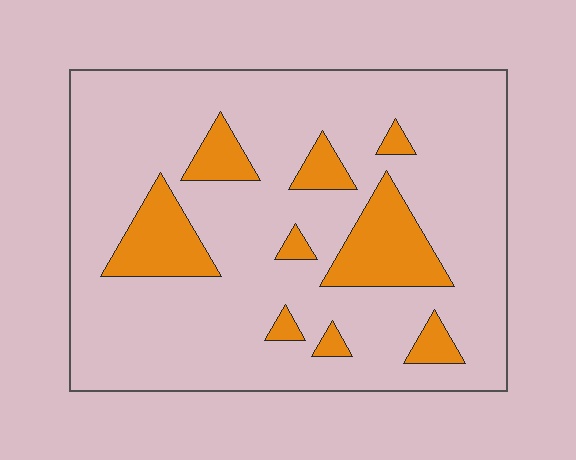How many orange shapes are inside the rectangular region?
9.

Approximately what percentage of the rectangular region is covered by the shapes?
Approximately 15%.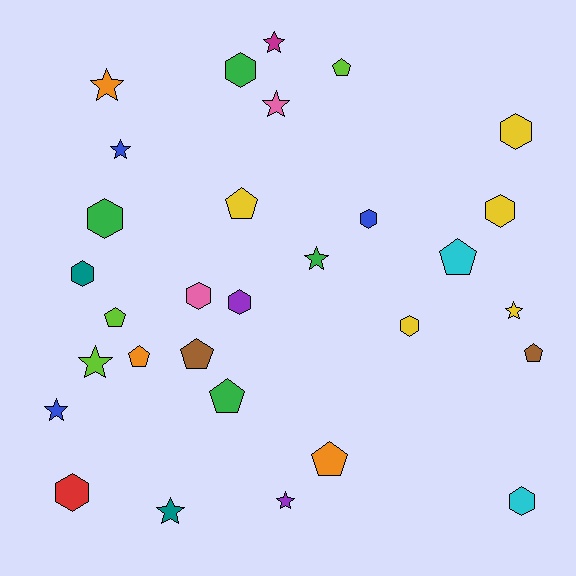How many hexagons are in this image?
There are 11 hexagons.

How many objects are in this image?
There are 30 objects.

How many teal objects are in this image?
There are 2 teal objects.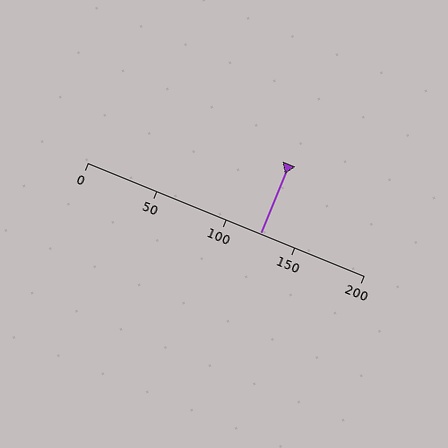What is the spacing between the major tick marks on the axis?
The major ticks are spaced 50 apart.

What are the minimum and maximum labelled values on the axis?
The axis runs from 0 to 200.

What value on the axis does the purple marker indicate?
The marker indicates approximately 125.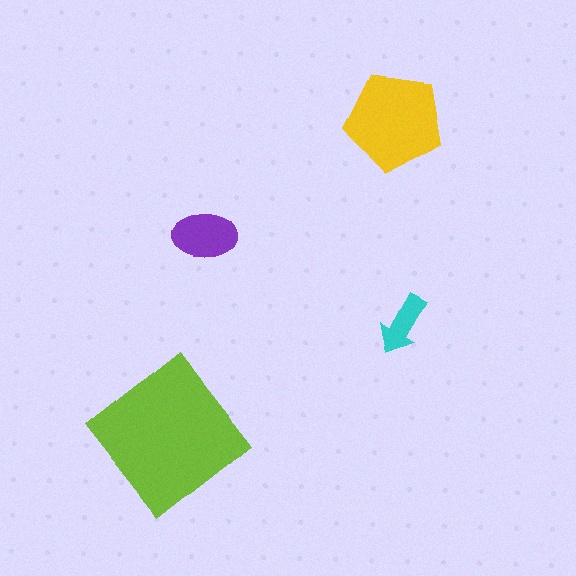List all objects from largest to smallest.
The lime diamond, the yellow pentagon, the purple ellipse, the cyan arrow.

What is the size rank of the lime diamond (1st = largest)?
1st.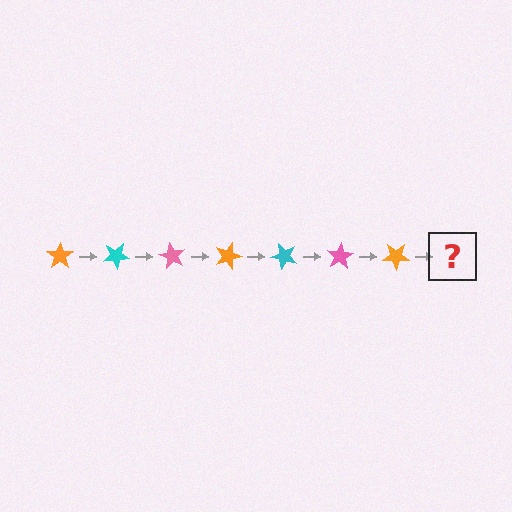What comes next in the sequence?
The next element should be a cyan star, rotated 210 degrees from the start.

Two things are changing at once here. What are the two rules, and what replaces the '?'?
The two rules are that it rotates 30 degrees each step and the color cycles through orange, cyan, and pink. The '?' should be a cyan star, rotated 210 degrees from the start.